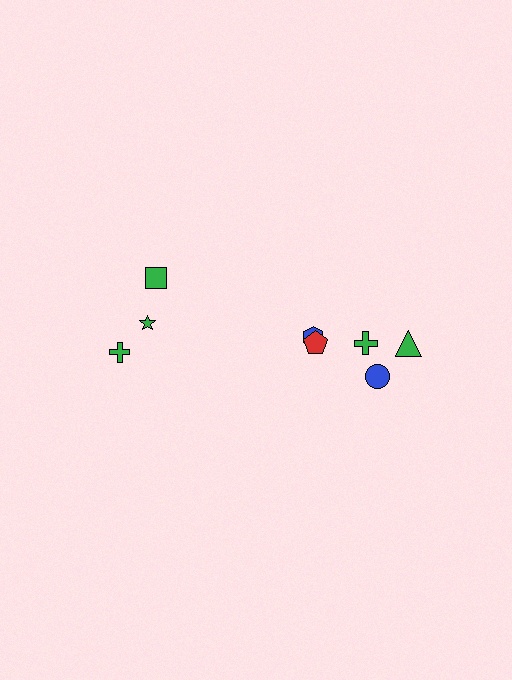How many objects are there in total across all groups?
There are 8 objects.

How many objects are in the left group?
There are 3 objects.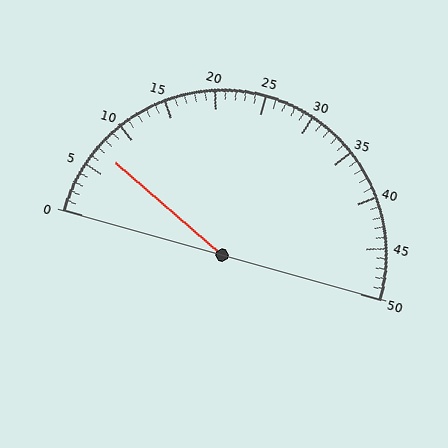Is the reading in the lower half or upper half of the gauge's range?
The reading is in the lower half of the range (0 to 50).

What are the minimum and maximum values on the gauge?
The gauge ranges from 0 to 50.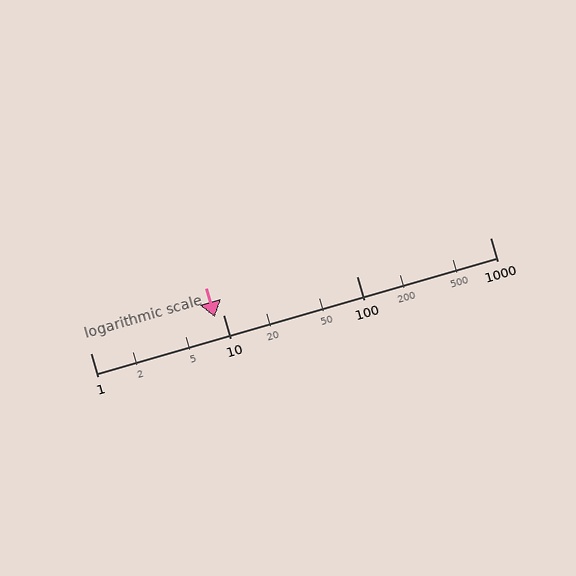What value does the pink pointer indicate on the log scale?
The pointer indicates approximately 8.6.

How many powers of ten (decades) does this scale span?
The scale spans 3 decades, from 1 to 1000.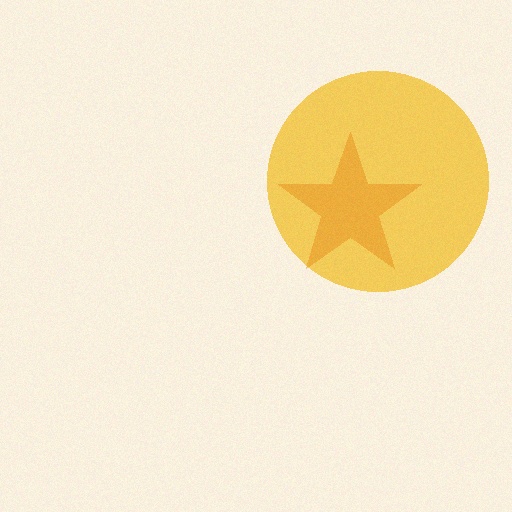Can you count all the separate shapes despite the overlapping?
Yes, there are 2 separate shapes.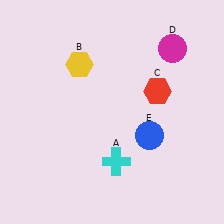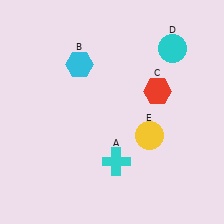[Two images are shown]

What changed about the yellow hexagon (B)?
In Image 1, B is yellow. In Image 2, it changed to cyan.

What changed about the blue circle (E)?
In Image 1, E is blue. In Image 2, it changed to yellow.